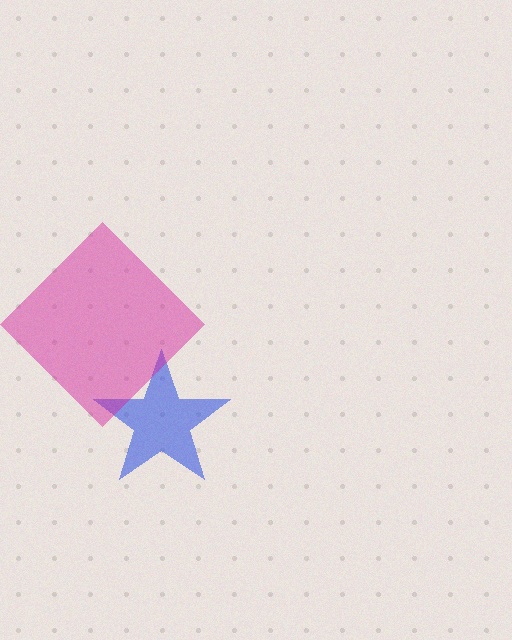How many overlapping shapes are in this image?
There are 2 overlapping shapes in the image.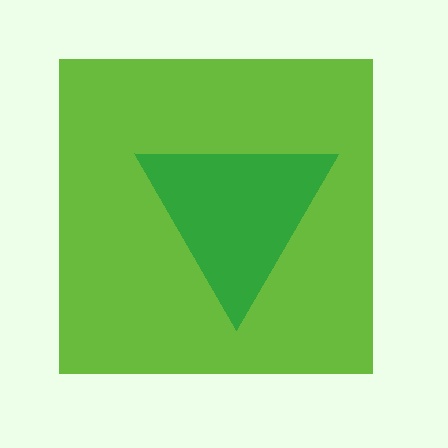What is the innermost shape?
The green triangle.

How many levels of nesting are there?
2.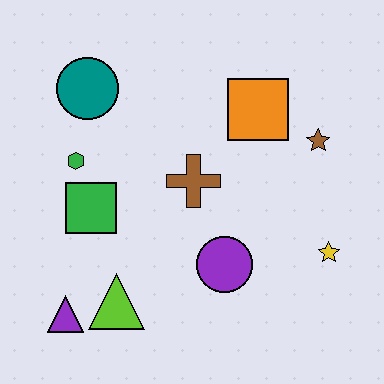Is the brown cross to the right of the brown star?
No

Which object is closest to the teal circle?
The green hexagon is closest to the teal circle.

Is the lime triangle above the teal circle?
No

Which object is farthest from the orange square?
The purple triangle is farthest from the orange square.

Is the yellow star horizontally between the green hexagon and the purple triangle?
No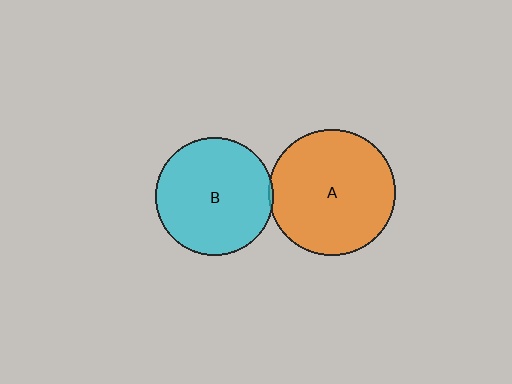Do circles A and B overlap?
Yes.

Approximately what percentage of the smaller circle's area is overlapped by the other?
Approximately 5%.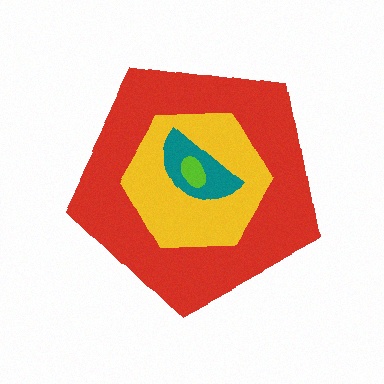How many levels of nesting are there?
4.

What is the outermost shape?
The red pentagon.